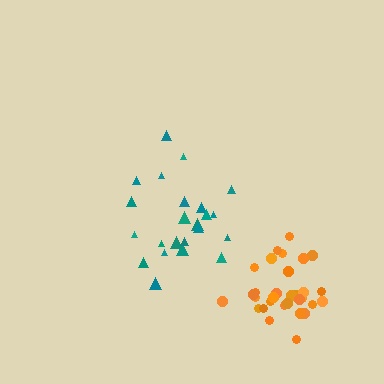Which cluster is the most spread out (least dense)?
Teal.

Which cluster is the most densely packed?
Orange.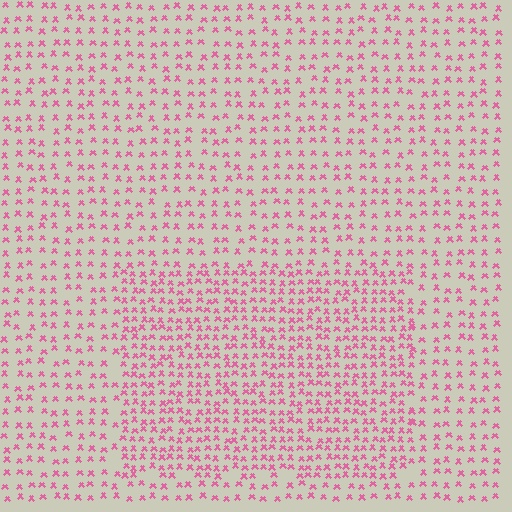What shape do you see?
I see a rectangle.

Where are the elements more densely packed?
The elements are more densely packed inside the rectangle boundary.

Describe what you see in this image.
The image contains small pink elements arranged at two different densities. A rectangle-shaped region is visible where the elements are more densely packed than the surrounding area.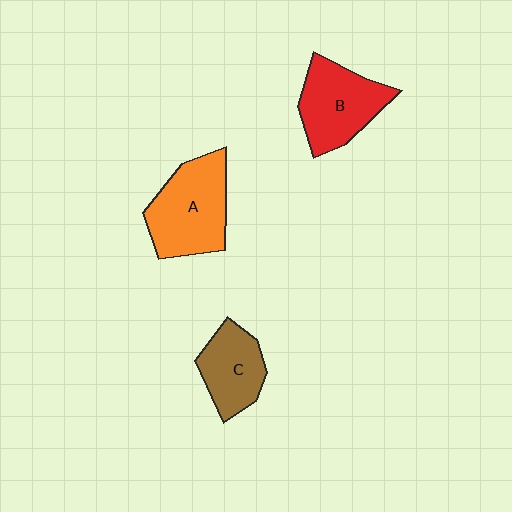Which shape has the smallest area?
Shape C (brown).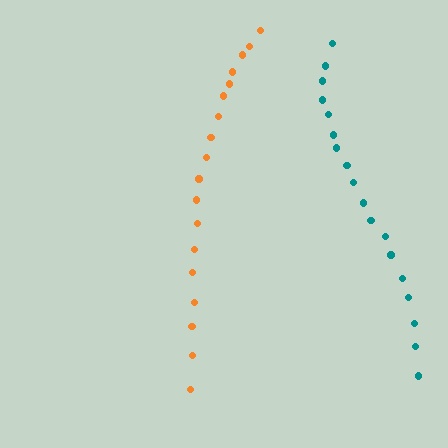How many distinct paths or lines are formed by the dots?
There are 2 distinct paths.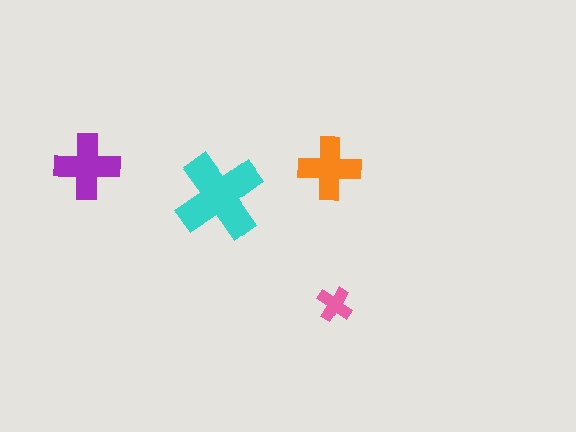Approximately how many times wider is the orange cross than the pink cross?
About 2 times wider.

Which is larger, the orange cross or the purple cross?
The purple one.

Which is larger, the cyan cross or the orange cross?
The cyan one.